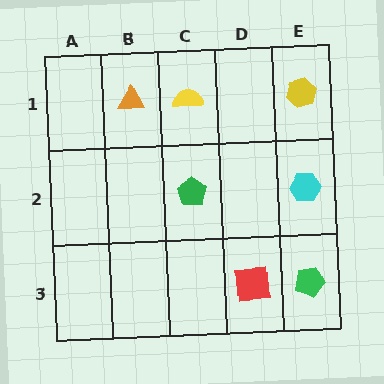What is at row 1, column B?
An orange triangle.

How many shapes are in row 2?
2 shapes.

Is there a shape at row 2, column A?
No, that cell is empty.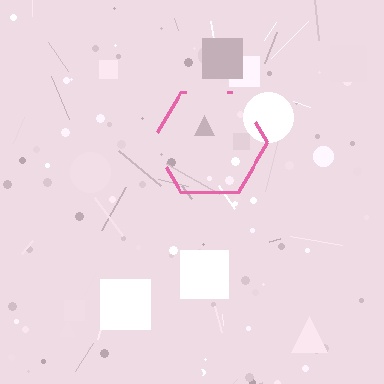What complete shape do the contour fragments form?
The contour fragments form a hexagon.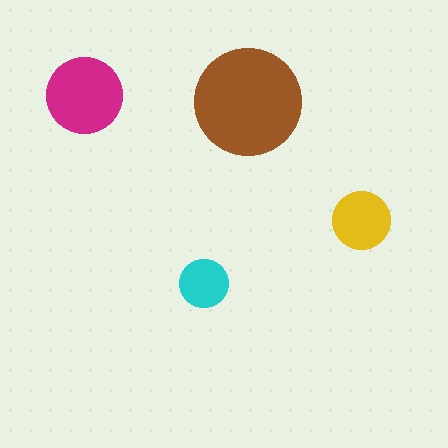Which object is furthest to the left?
The magenta circle is leftmost.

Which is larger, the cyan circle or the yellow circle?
The yellow one.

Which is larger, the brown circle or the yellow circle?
The brown one.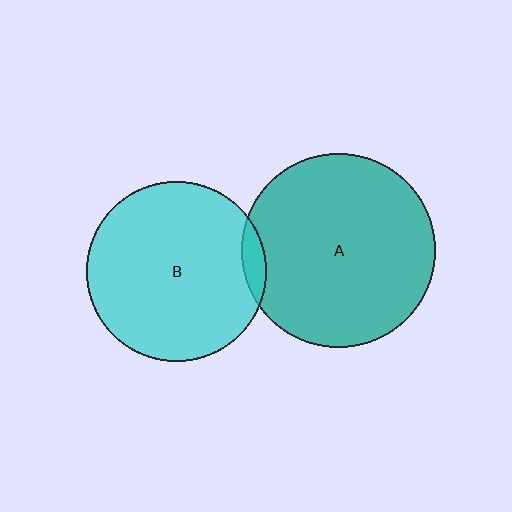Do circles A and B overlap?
Yes.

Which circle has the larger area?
Circle A (teal).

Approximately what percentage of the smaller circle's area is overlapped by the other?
Approximately 5%.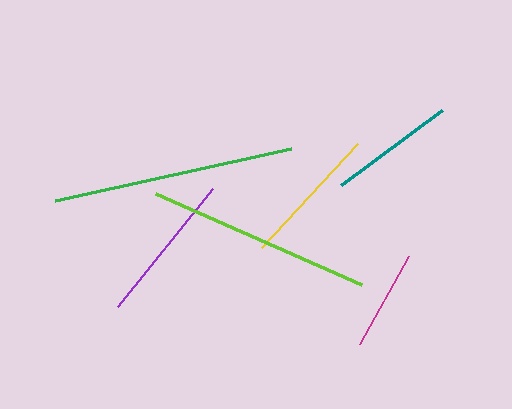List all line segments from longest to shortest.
From longest to shortest: green, lime, purple, yellow, teal, magenta.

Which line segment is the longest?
The green line is the longest at approximately 242 pixels.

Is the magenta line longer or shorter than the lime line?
The lime line is longer than the magenta line.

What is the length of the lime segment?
The lime segment is approximately 224 pixels long.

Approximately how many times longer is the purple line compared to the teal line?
The purple line is approximately 1.2 times the length of the teal line.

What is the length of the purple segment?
The purple segment is approximately 151 pixels long.